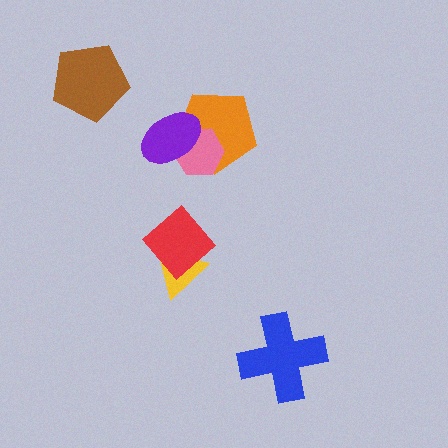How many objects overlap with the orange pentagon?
2 objects overlap with the orange pentagon.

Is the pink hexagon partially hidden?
Yes, it is partially covered by another shape.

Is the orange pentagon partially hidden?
Yes, it is partially covered by another shape.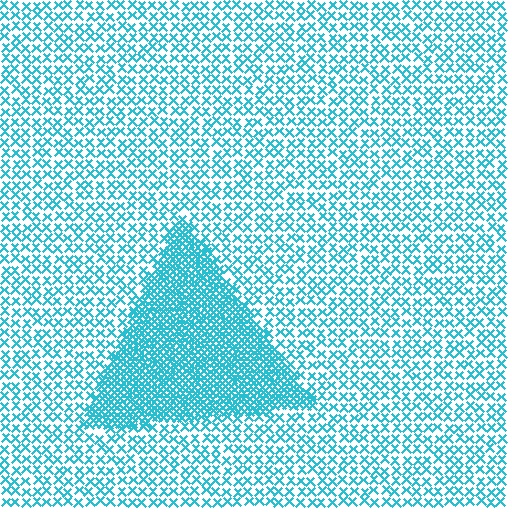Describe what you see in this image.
The image contains small cyan elements arranged at two different densities. A triangle-shaped region is visible where the elements are more densely packed than the surrounding area.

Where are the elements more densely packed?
The elements are more densely packed inside the triangle boundary.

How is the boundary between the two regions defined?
The boundary is defined by a change in element density (approximately 2.9x ratio). All elements are the same color, size, and shape.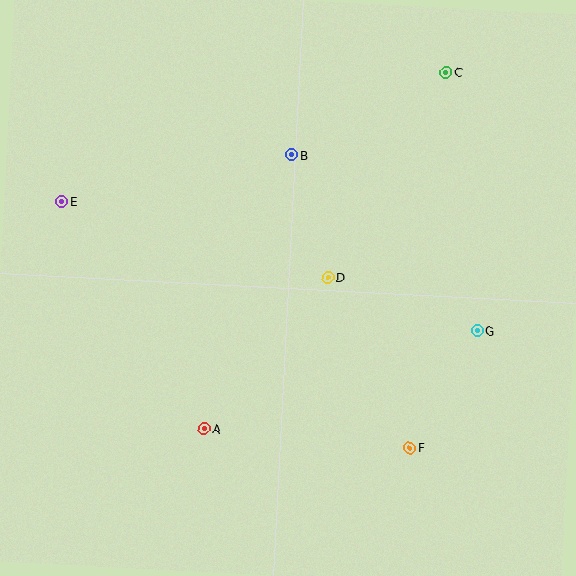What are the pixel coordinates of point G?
Point G is at (477, 331).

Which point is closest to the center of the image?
Point D at (328, 277) is closest to the center.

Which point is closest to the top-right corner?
Point C is closest to the top-right corner.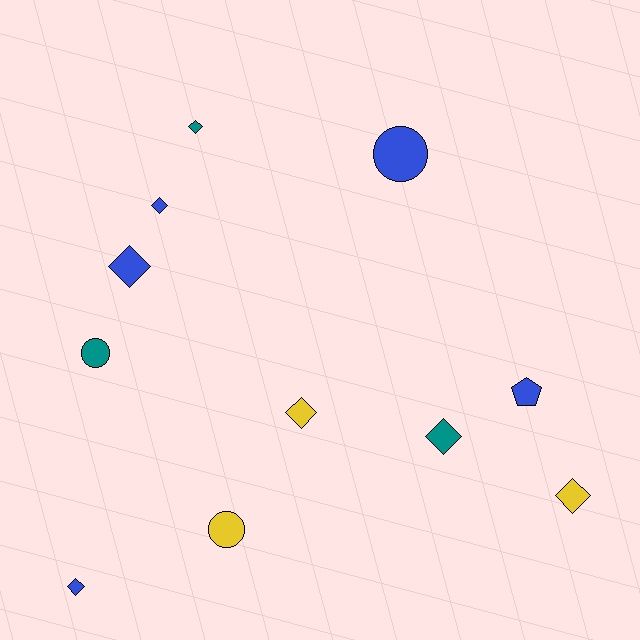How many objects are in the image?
There are 11 objects.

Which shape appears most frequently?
Diamond, with 7 objects.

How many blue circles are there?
There is 1 blue circle.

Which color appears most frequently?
Blue, with 5 objects.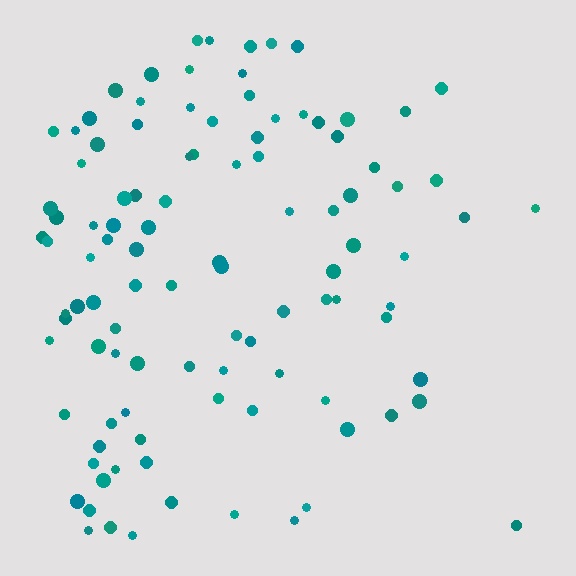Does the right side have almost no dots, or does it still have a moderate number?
Still a moderate number, just noticeably fewer than the left.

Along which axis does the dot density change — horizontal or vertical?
Horizontal.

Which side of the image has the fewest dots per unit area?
The right.